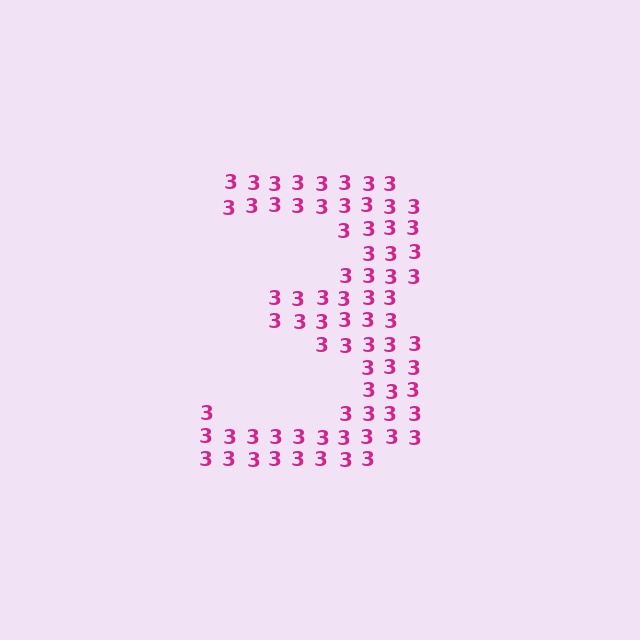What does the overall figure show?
The overall figure shows the digit 3.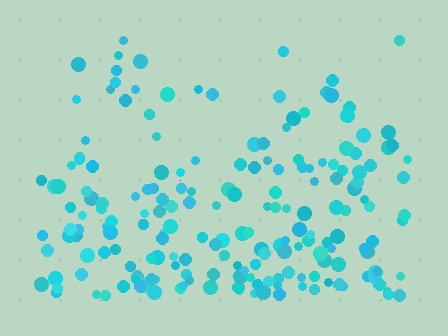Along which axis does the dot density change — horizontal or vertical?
Vertical.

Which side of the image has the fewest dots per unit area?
The top.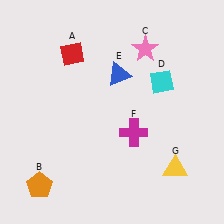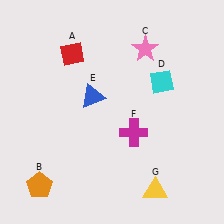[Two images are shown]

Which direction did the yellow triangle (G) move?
The yellow triangle (G) moved down.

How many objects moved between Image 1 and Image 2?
2 objects moved between the two images.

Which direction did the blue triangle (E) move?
The blue triangle (E) moved left.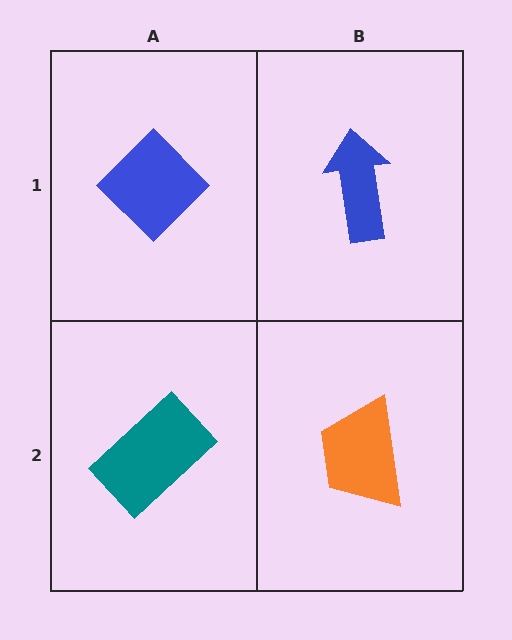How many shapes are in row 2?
2 shapes.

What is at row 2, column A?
A teal rectangle.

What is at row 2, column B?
An orange trapezoid.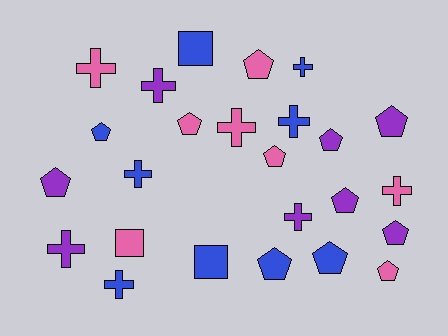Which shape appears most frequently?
Pentagon, with 12 objects.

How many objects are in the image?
There are 25 objects.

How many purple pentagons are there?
There are 5 purple pentagons.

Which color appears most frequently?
Blue, with 9 objects.